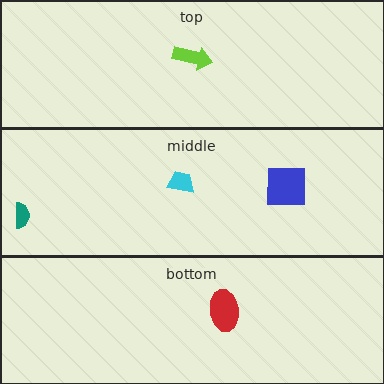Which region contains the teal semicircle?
The middle region.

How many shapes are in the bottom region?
1.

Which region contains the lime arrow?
The top region.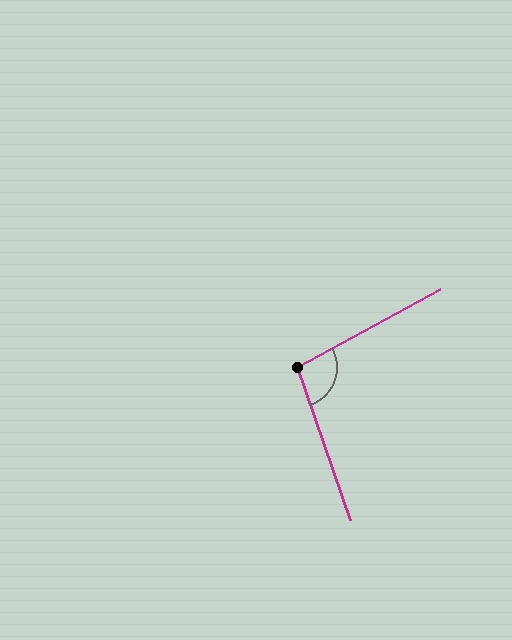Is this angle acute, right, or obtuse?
It is obtuse.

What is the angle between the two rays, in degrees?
Approximately 100 degrees.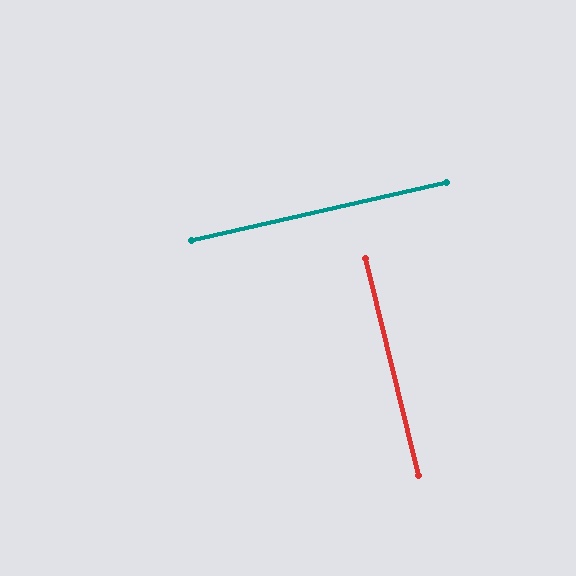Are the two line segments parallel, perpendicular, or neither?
Perpendicular — they meet at approximately 89°.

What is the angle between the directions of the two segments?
Approximately 89 degrees.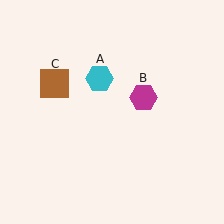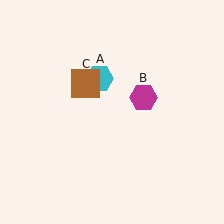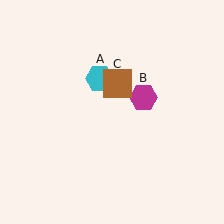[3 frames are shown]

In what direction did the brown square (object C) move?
The brown square (object C) moved right.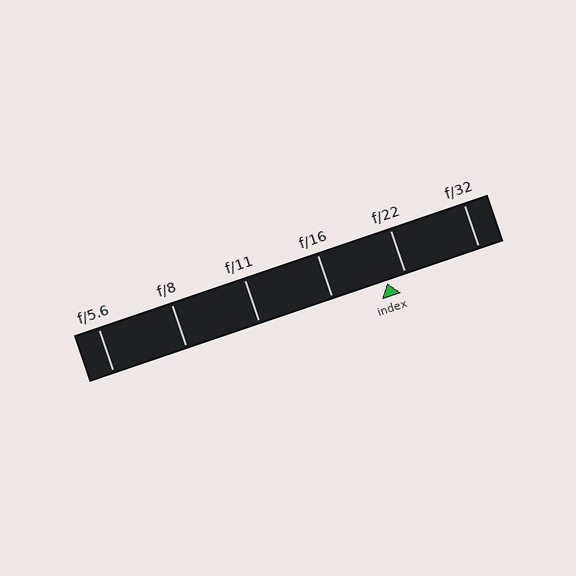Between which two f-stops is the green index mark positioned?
The index mark is between f/16 and f/22.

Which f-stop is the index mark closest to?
The index mark is closest to f/22.